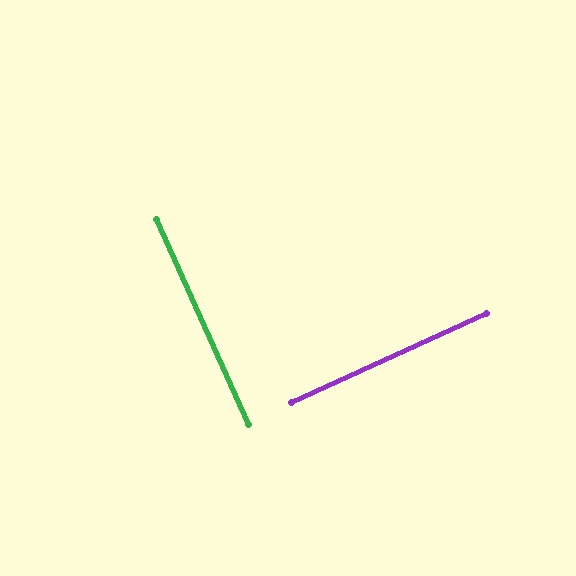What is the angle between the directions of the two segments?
Approximately 90 degrees.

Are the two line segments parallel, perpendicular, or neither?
Perpendicular — they meet at approximately 90°.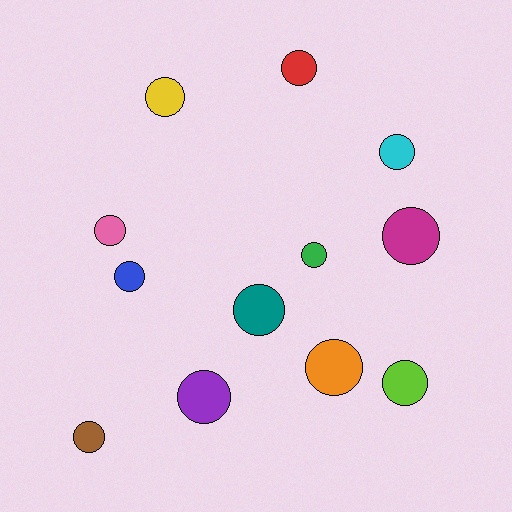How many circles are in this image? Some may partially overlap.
There are 12 circles.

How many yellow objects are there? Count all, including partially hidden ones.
There is 1 yellow object.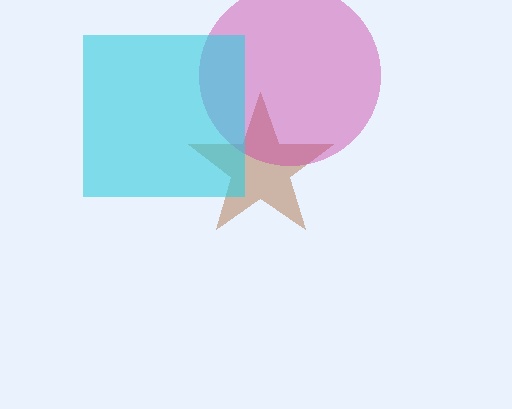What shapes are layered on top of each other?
The layered shapes are: a brown star, a magenta circle, a cyan square.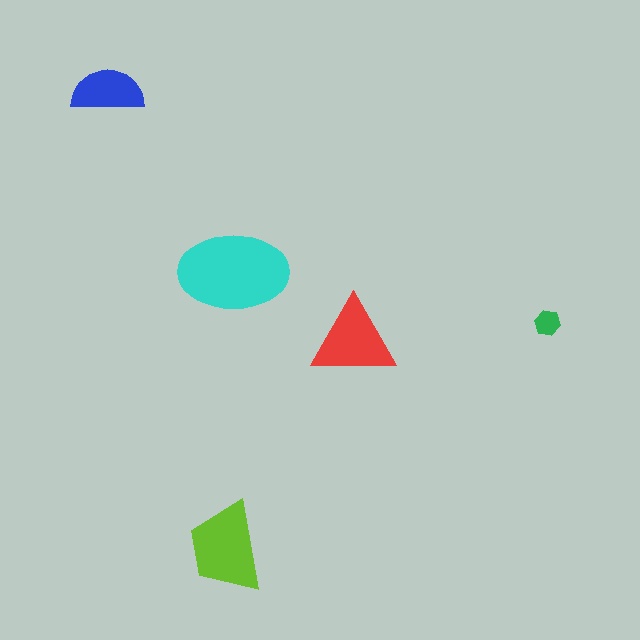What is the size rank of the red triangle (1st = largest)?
3rd.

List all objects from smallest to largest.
The green hexagon, the blue semicircle, the red triangle, the lime trapezoid, the cyan ellipse.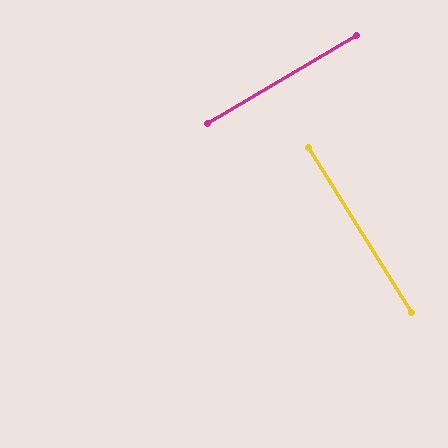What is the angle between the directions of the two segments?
Approximately 88 degrees.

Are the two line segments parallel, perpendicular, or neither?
Perpendicular — they meet at approximately 88°.